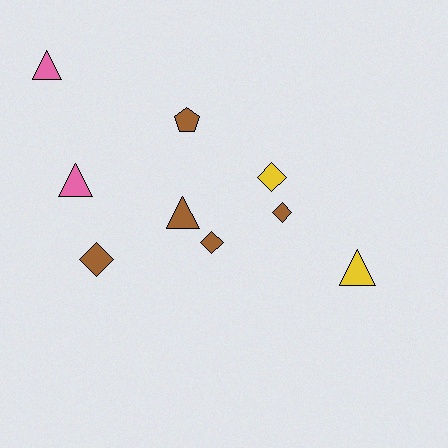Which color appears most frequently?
Brown, with 5 objects.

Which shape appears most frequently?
Diamond, with 4 objects.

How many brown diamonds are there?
There are 3 brown diamonds.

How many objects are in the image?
There are 9 objects.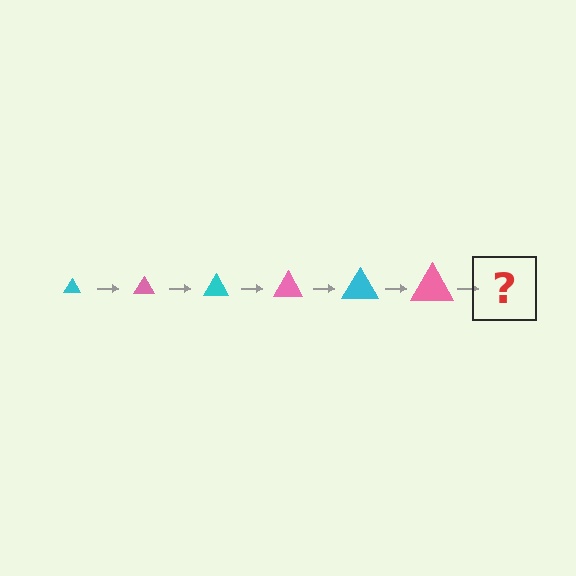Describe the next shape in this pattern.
It should be a cyan triangle, larger than the previous one.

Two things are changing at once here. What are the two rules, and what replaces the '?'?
The two rules are that the triangle grows larger each step and the color cycles through cyan and pink. The '?' should be a cyan triangle, larger than the previous one.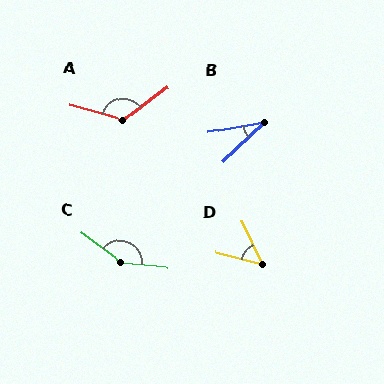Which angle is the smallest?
B, at approximately 34 degrees.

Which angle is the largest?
C, at approximately 149 degrees.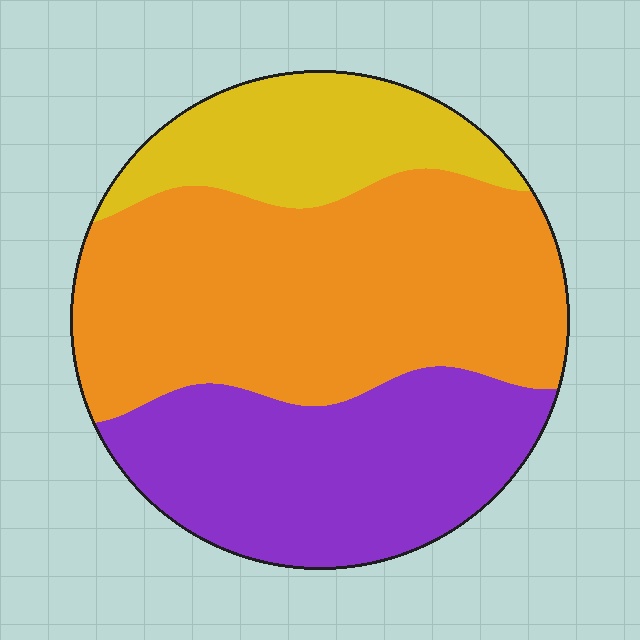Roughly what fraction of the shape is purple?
Purple covers roughly 30% of the shape.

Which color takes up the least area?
Yellow, at roughly 20%.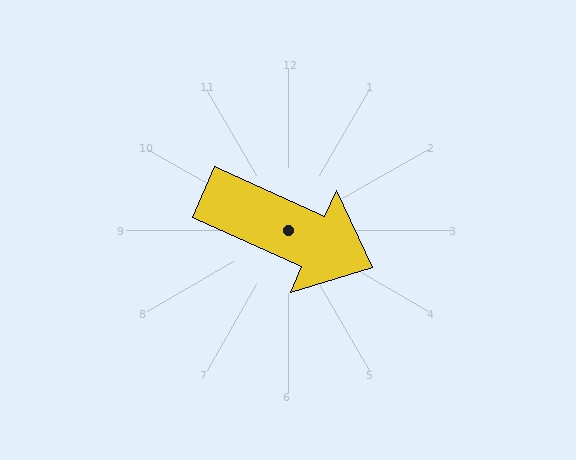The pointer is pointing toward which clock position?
Roughly 4 o'clock.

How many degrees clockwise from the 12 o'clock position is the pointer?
Approximately 114 degrees.